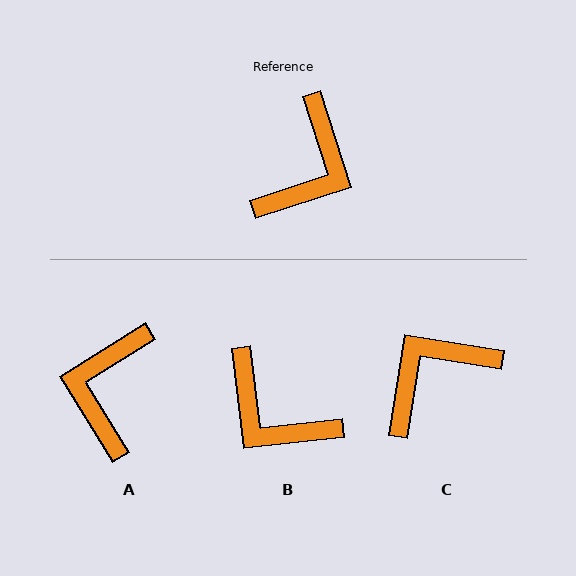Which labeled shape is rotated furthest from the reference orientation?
A, about 166 degrees away.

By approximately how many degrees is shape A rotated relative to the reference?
Approximately 166 degrees clockwise.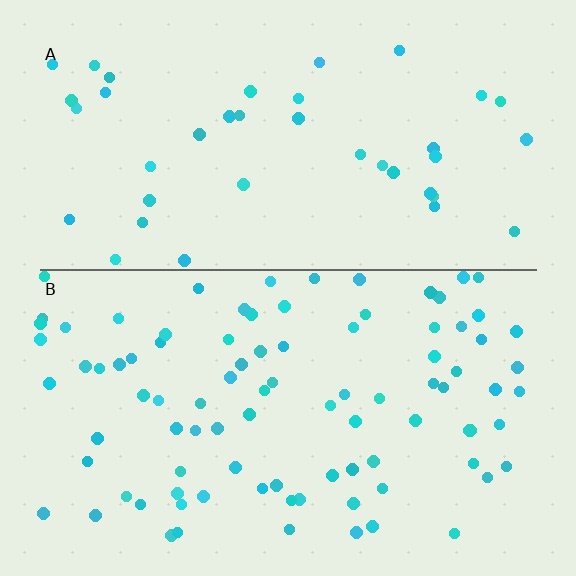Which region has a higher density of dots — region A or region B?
B (the bottom).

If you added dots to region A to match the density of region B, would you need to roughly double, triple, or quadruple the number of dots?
Approximately double.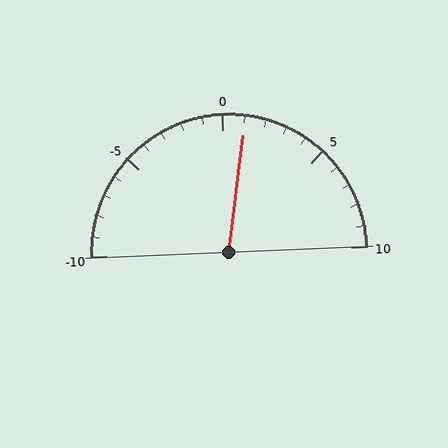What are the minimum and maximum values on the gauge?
The gauge ranges from -10 to 10.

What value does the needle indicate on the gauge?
The needle indicates approximately 1.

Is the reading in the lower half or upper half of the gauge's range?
The reading is in the upper half of the range (-10 to 10).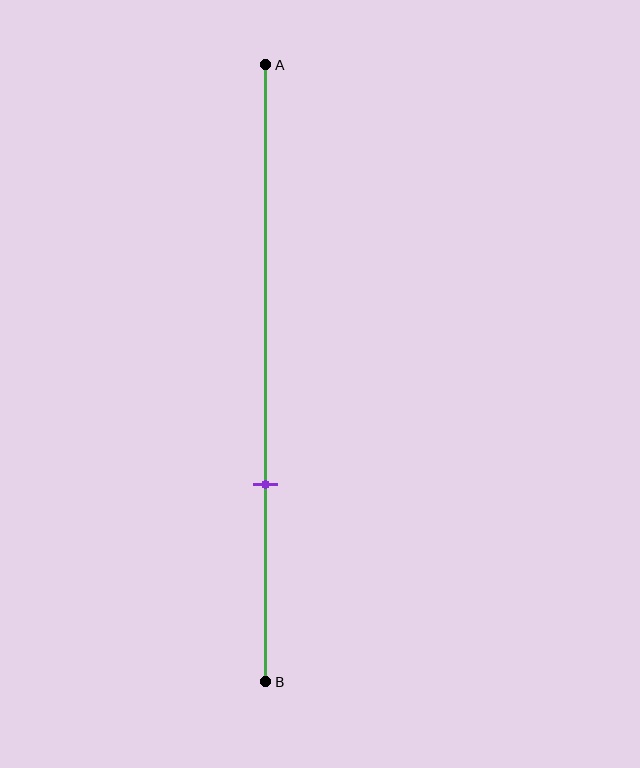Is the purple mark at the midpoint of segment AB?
No, the mark is at about 70% from A, not at the 50% midpoint.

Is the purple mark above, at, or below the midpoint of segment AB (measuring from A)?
The purple mark is below the midpoint of segment AB.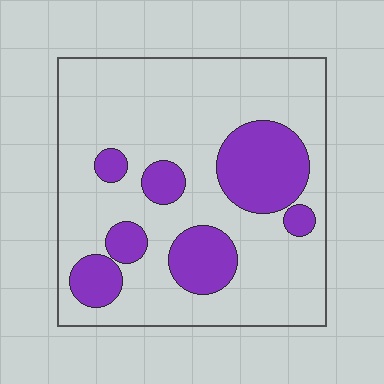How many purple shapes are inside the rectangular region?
7.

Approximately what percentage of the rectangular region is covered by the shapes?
Approximately 25%.